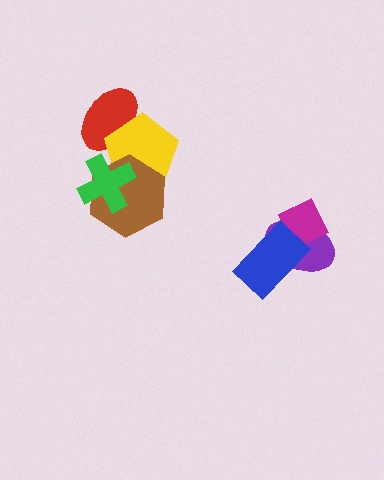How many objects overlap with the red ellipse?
1 object overlaps with the red ellipse.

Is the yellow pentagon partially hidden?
Yes, it is partially covered by another shape.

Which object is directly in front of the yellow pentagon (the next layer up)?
The brown hexagon is directly in front of the yellow pentagon.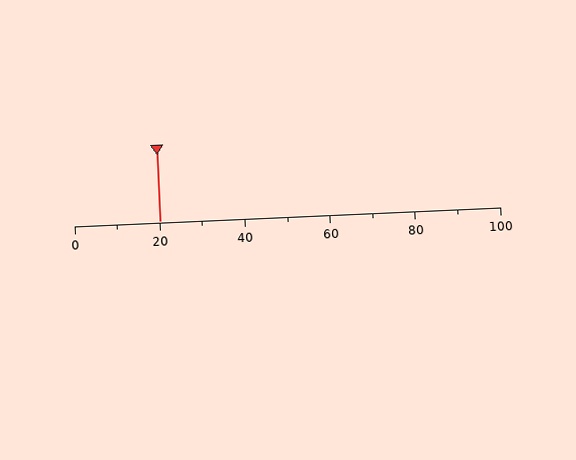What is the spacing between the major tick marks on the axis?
The major ticks are spaced 20 apart.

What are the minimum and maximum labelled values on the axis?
The axis runs from 0 to 100.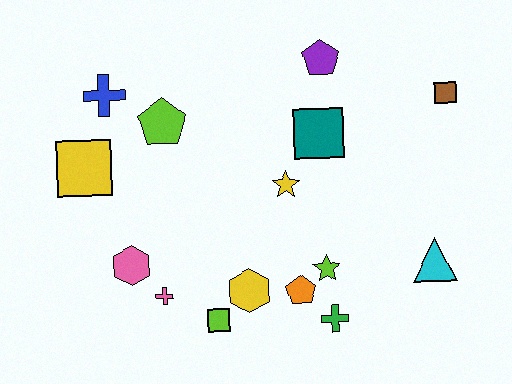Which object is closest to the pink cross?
The pink hexagon is closest to the pink cross.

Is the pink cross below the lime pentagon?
Yes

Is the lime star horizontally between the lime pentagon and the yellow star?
No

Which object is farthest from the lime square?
The brown square is farthest from the lime square.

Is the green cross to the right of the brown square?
No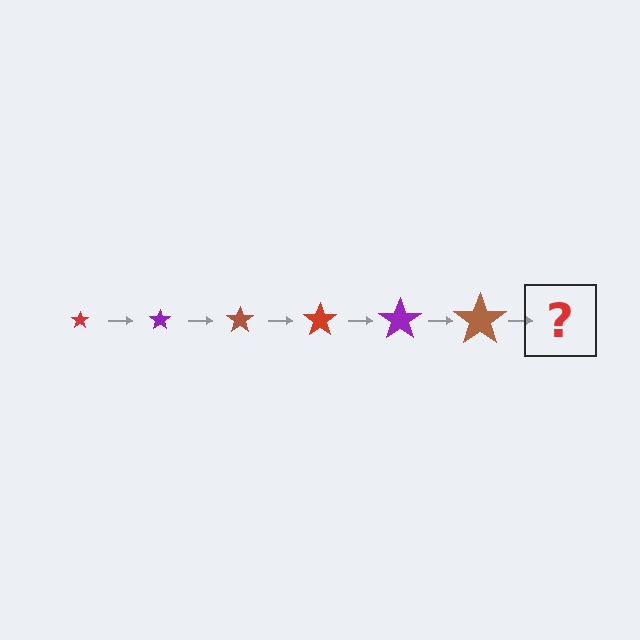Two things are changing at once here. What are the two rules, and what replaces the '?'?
The two rules are that the star grows larger each step and the color cycles through red, purple, and brown. The '?' should be a red star, larger than the previous one.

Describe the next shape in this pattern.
It should be a red star, larger than the previous one.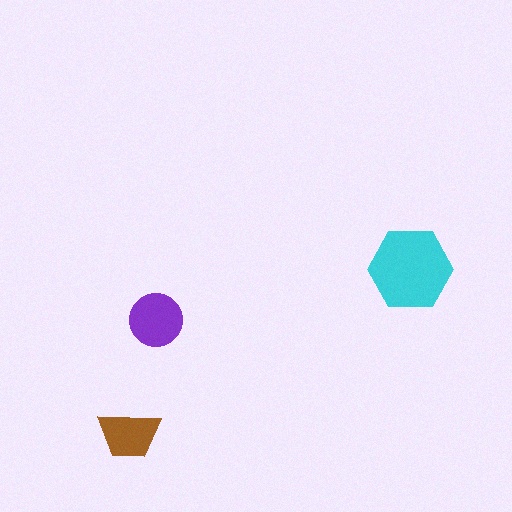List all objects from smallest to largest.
The brown trapezoid, the purple circle, the cyan hexagon.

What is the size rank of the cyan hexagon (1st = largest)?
1st.